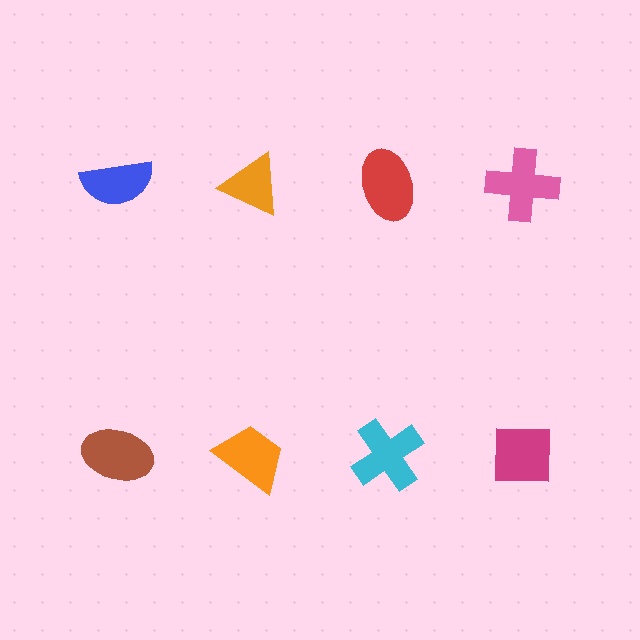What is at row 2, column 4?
A magenta square.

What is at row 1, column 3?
A red ellipse.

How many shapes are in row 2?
4 shapes.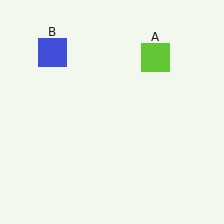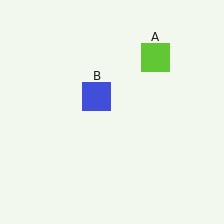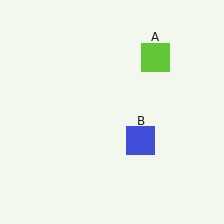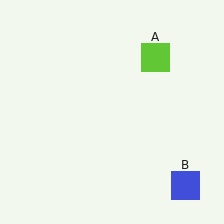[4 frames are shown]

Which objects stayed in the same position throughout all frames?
Lime square (object A) remained stationary.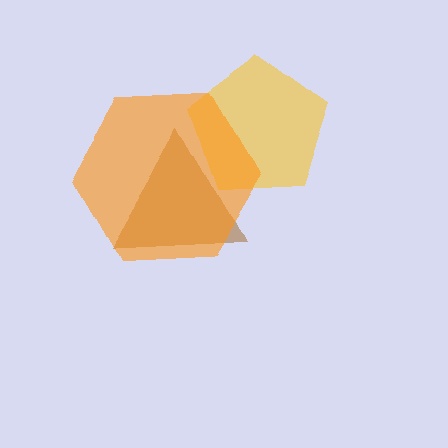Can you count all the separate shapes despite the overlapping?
Yes, there are 3 separate shapes.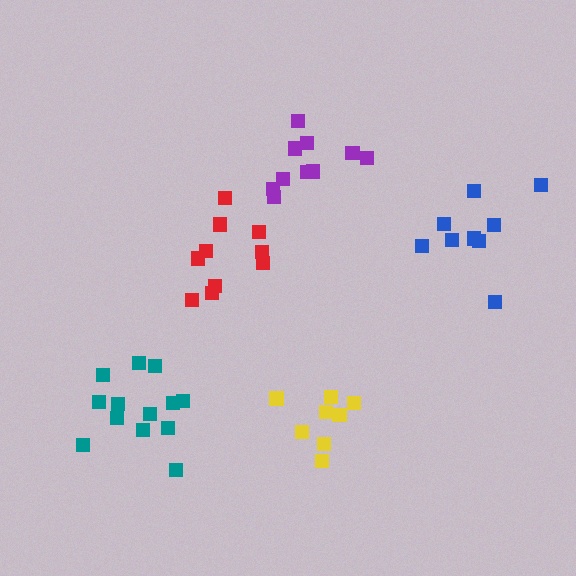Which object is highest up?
The purple cluster is topmost.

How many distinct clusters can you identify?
There are 5 distinct clusters.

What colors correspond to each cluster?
The clusters are colored: teal, purple, yellow, red, blue.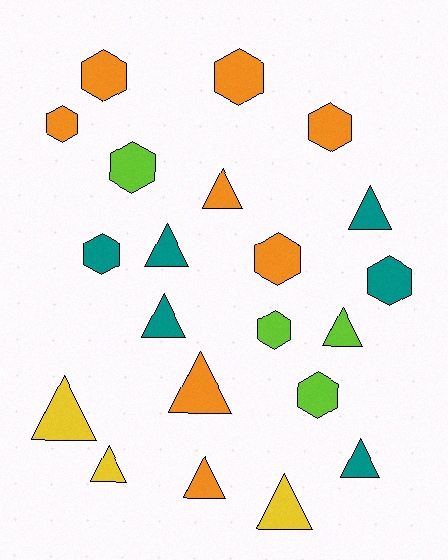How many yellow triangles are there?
There are 3 yellow triangles.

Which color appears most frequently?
Orange, with 8 objects.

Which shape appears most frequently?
Triangle, with 11 objects.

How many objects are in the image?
There are 21 objects.